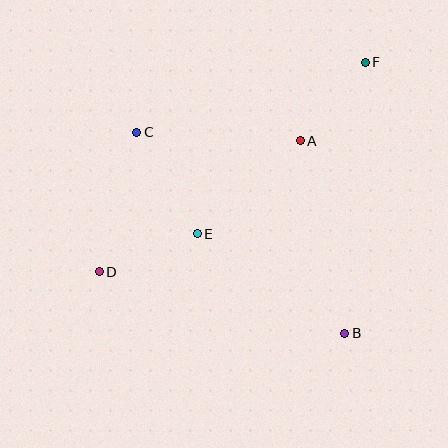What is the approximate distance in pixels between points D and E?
The distance between D and E is approximately 105 pixels.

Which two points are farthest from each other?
Points D and F are farthest from each other.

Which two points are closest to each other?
Points A and F are closest to each other.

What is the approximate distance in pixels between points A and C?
The distance between A and C is approximately 164 pixels.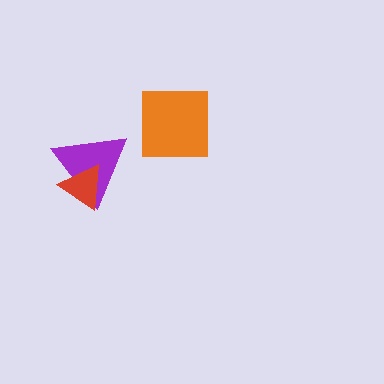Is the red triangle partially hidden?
No, no other shape covers it.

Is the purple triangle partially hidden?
Yes, it is partially covered by another shape.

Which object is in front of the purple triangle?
The red triangle is in front of the purple triangle.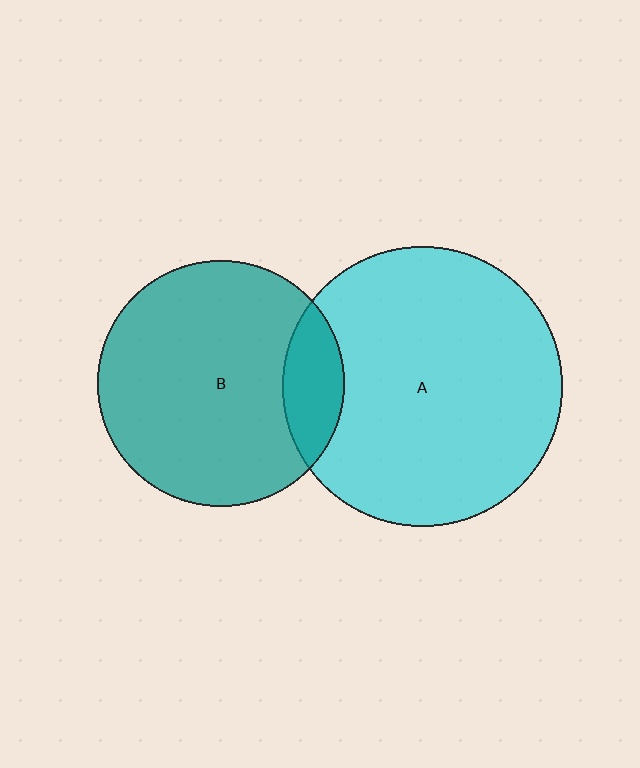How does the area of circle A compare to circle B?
Approximately 1.3 times.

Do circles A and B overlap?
Yes.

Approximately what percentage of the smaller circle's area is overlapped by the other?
Approximately 15%.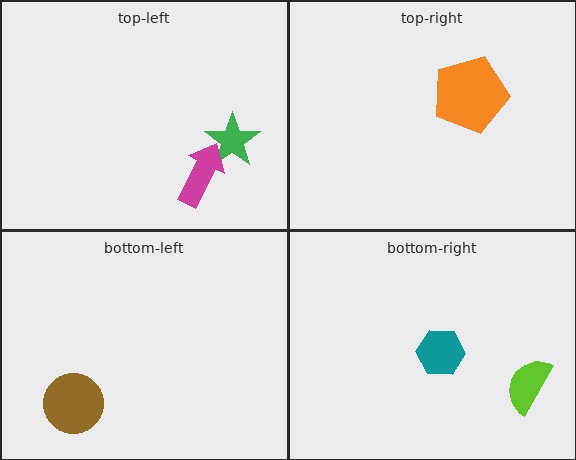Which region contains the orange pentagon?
The top-right region.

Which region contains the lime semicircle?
The bottom-right region.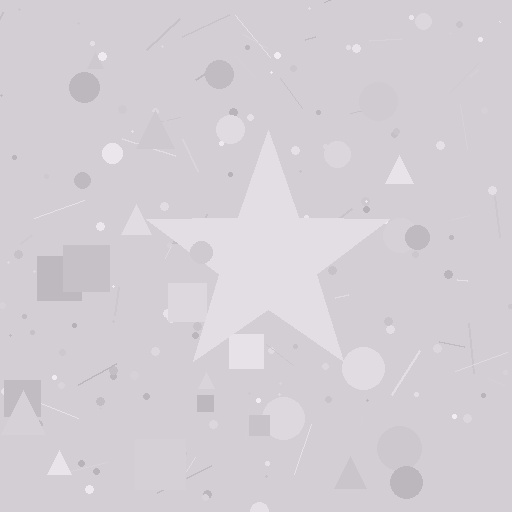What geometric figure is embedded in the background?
A star is embedded in the background.